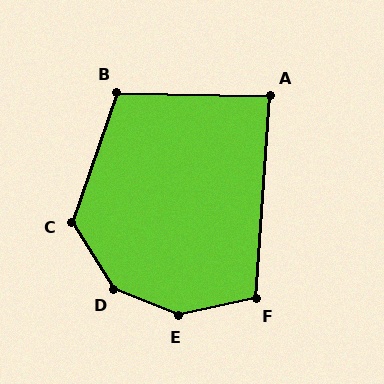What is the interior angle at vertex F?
Approximately 106 degrees (obtuse).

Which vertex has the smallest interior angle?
A, at approximately 87 degrees.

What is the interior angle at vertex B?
Approximately 108 degrees (obtuse).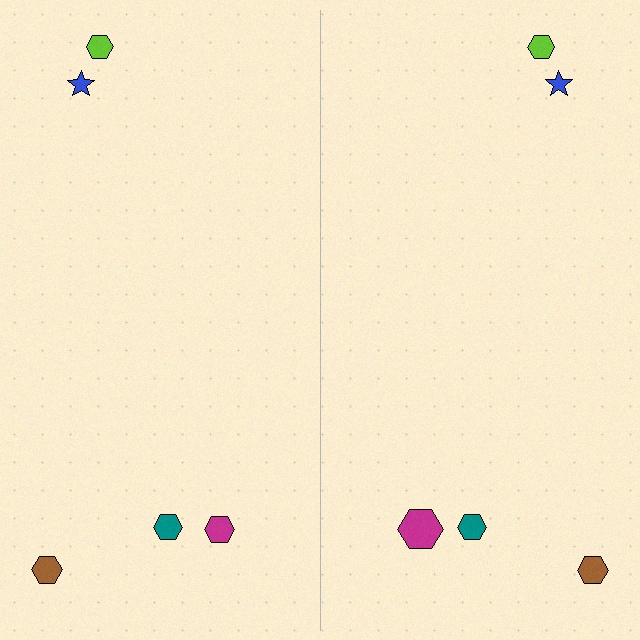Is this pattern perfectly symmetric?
No, the pattern is not perfectly symmetric. The magenta hexagon on the right side has a different size than its mirror counterpart.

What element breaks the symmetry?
The magenta hexagon on the right side has a different size than its mirror counterpart.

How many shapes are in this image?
There are 10 shapes in this image.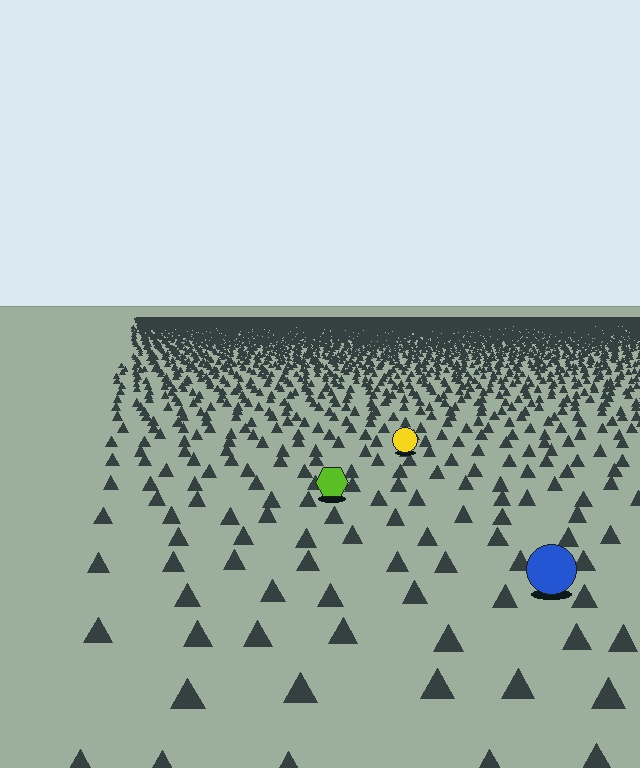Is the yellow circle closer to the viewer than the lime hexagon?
No. The lime hexagon is closer — you can tell from the texture gradient: the ground texture is coarser near it.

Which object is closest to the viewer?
The blue circle is closest. The texture marks near it are larger and more spread out.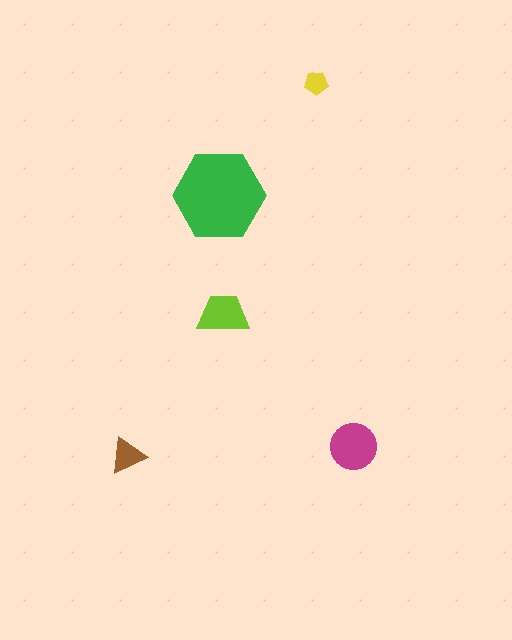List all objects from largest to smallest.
The green hexagon, the magenta circle, the lime trapezoid, the brown triangle, the yellow pentagon.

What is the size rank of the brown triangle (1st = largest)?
4th.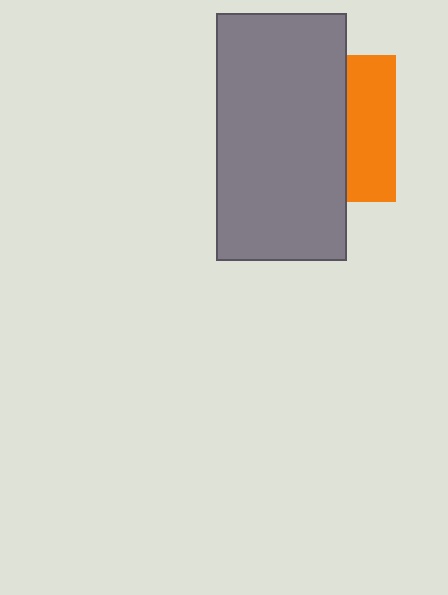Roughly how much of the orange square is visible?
A small part of it is visible (roughly 33%).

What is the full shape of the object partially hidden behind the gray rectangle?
The partially hidden object is an orange square.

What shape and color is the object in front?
The object in front is a gray rectangle.